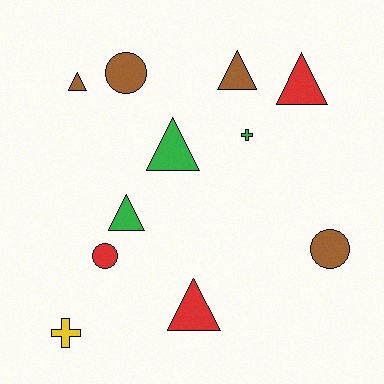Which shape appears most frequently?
Triangle, with 6 objects.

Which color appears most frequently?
Brown, with 4 objects.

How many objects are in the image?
There are 11 objects.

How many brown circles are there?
There are 2 brown circles.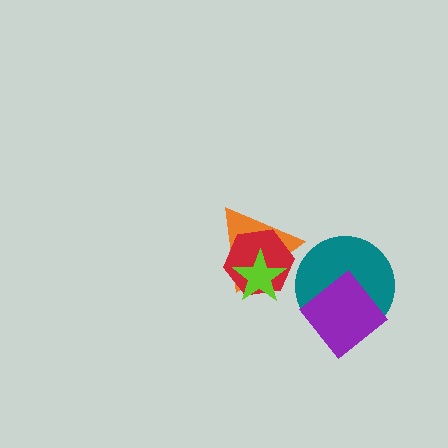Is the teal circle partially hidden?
Yes, it is partially covered by another shape.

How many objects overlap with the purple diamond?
1 object overlaps with the purple diamond.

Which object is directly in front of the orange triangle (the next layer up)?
The red hexagon is directly in front of the orange triangle.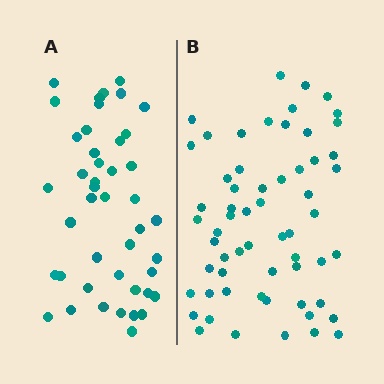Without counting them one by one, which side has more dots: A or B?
Region B (the right region) has more dots.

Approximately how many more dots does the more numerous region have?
Region B has approximately 15 more dots than region A.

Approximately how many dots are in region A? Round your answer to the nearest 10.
About 40 dots. (The exact count is 44, which rounds to 40.)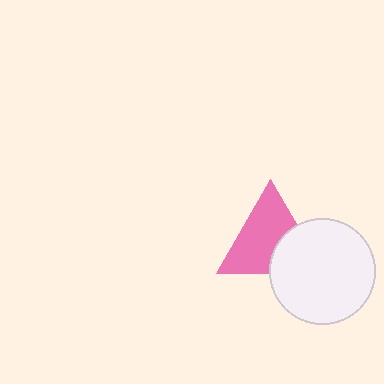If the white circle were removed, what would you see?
You would see the complete pink triangle.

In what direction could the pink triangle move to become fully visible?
The pink triangle could move toward the upper-left. That would shift it out from behind the white circle entirely.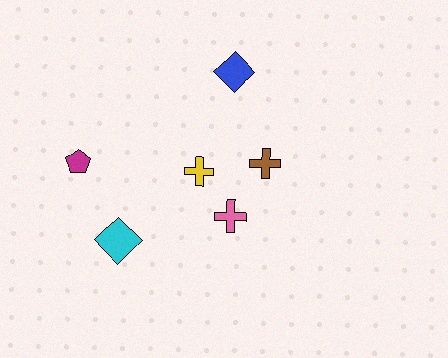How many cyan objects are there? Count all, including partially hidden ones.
There is 1 cyan object.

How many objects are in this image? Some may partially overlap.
There are 6 objects.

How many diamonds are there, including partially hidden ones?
There are 2 diamonds.